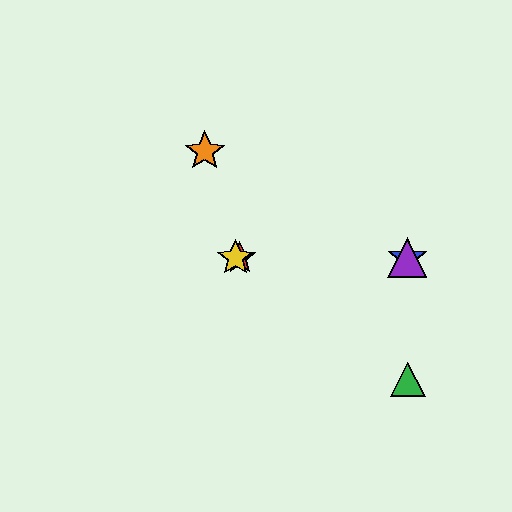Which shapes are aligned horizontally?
The red star, the blue star, the yellow star, the purple triangle are aligned horizontally.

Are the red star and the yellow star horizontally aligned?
Yes, both are at y≈258.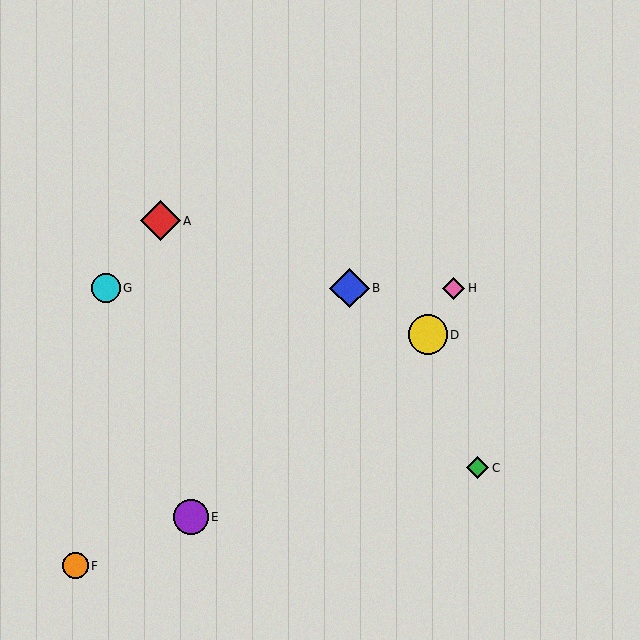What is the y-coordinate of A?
Object A is at y≈221.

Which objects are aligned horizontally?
Objects B, G, H are aligned horizontally.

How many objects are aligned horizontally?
3 objects (B, G, H) are aligned horizontally.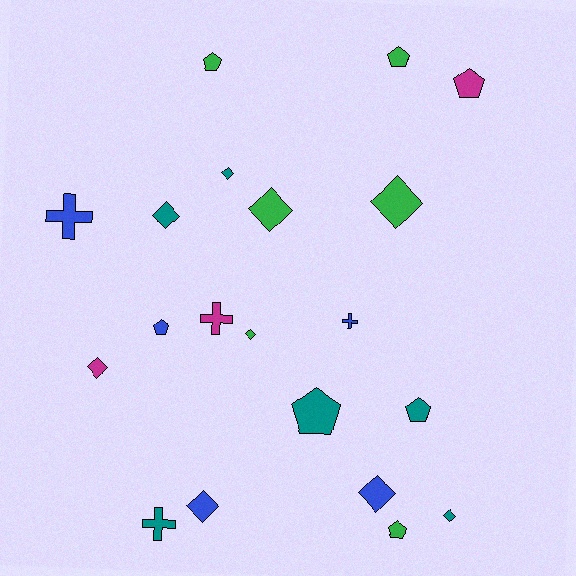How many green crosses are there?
There are no green crosses.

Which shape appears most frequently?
Diamond, with 9 objects.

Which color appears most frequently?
Teal, with 6 objects.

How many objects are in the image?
There are 20 objects.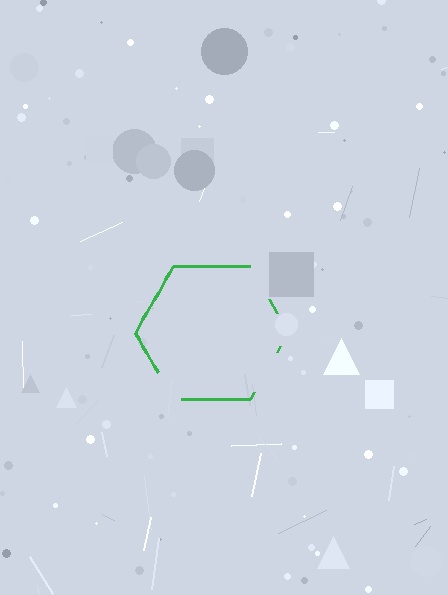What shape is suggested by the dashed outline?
The dashed outline suggests a hexagon.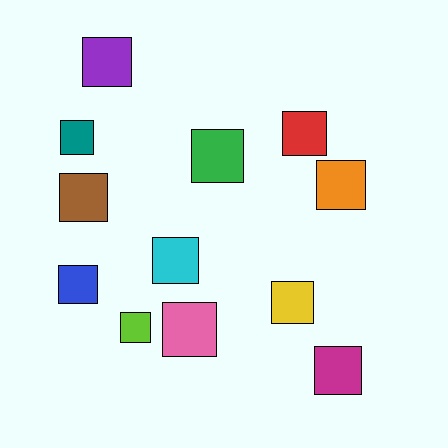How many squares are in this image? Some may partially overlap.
There are 12 squares.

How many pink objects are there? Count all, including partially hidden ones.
There is 1 pink object.